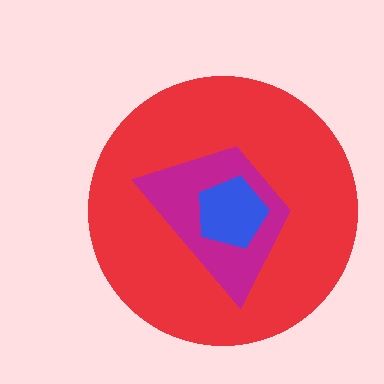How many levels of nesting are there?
3.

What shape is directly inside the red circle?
The magenta trapezoid.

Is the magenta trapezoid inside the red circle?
Yes.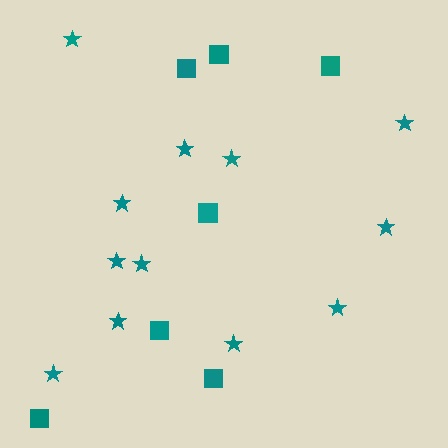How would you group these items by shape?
There are 2 groups: one group of squares (7) and one group of stars (12).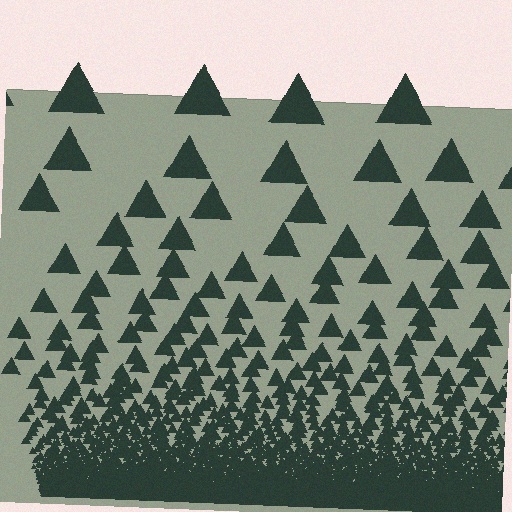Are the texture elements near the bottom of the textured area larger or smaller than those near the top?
Smaller. The gradient is inverted — elements near the bottom are smaller and denser.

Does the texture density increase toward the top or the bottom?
Density increases toward the bottom.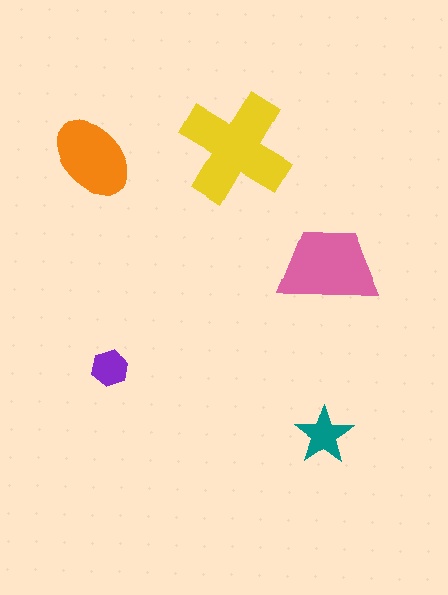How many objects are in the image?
There are 5 objects in the image.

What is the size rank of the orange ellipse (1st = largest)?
3rd.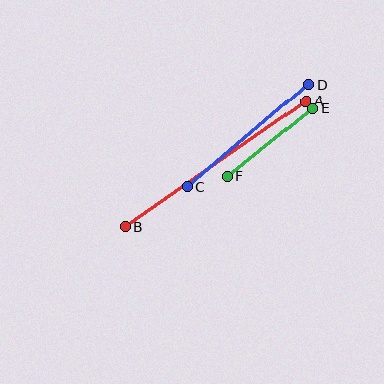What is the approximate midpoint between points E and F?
The midpoint is at approximately (270, 142) pixels.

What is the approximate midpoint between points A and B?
The midpoint is at approximately (216, 164) pixels.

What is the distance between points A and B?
The distance is approximately 220 pixels.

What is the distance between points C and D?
The distance is approximately 159 pixels.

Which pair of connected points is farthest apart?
Points A and B are farthest apart.